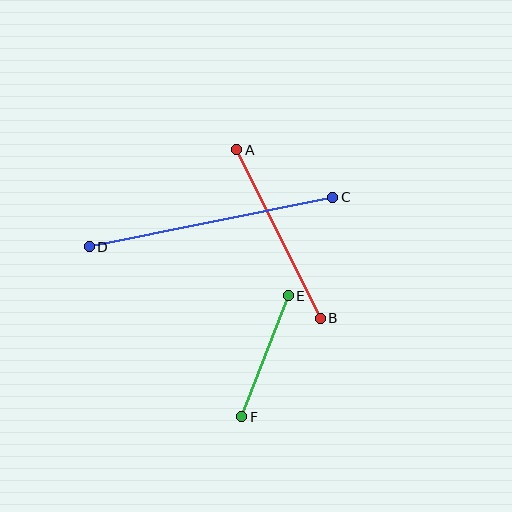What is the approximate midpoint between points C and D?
The midpoint is at approximately (211, 222) pixels.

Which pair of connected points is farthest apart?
Points C and D are farthest apart.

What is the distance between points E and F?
The distance is approximately 130 pixels.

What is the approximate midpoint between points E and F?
The midpoint is at approximately (265, 356) pixels.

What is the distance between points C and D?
The distance is approximately 249 pixels.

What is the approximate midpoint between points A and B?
The midpoint is at approximately (278, 234) pixels.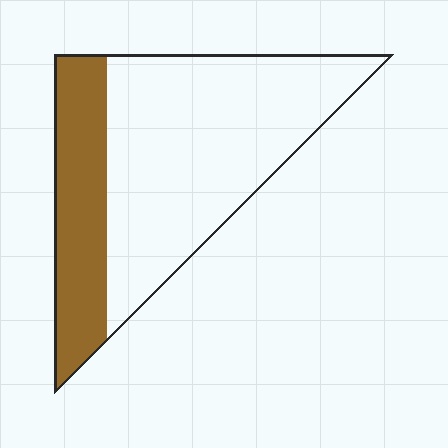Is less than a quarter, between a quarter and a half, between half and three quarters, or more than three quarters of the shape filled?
Between a quarter and a half.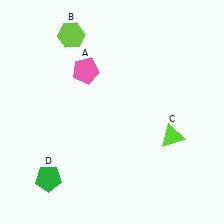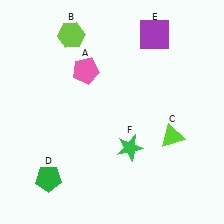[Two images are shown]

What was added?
A purple square (E), a green star (F) were added in Image 2.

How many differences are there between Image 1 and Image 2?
There are 2 differences between the two images.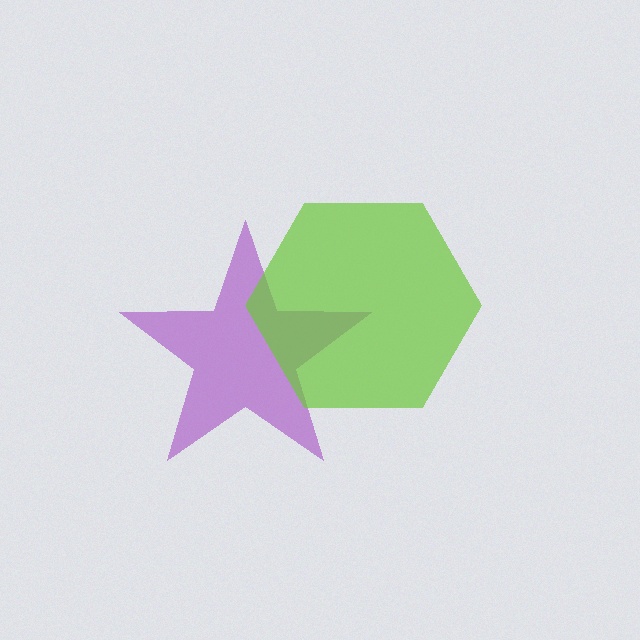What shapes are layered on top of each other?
The layered shapes are: a purple star, a lime hexagon.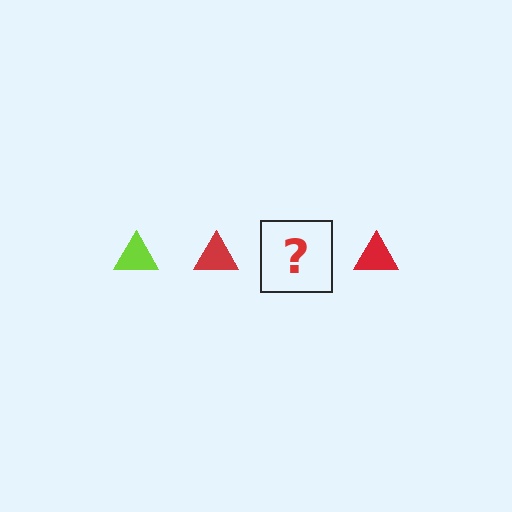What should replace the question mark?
The question mark should be replaced with a lime triangle.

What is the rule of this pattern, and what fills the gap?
The rule is that the pattern cycles through lime, red triangles. The gap should be filled with a lime triangle.